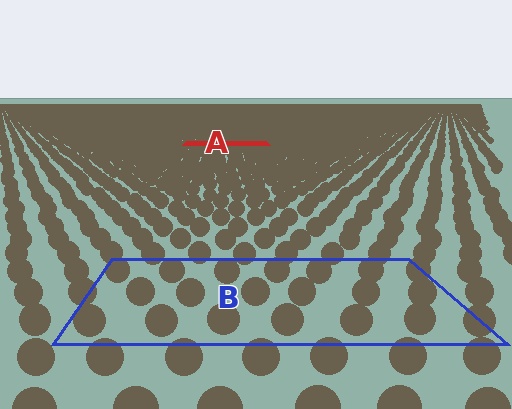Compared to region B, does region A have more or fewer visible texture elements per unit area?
Region A has more texture elements per unit area — they are packed more densely because it is farther away.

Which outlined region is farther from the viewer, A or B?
Region A is farther from the viewer — the texture elements inside it appear smaller and more densely packed.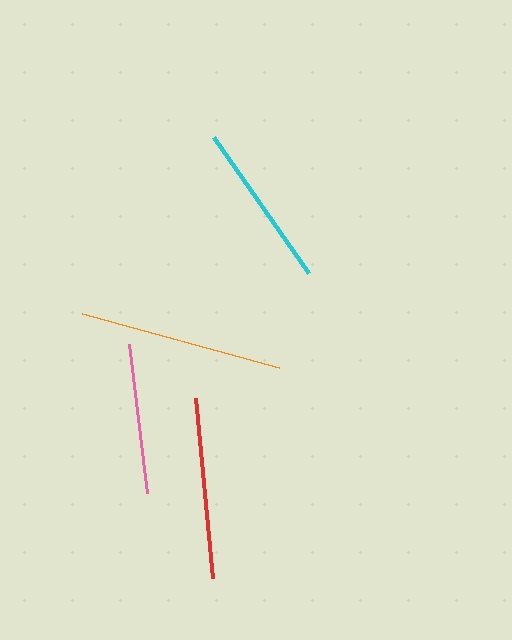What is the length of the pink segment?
The pink segment is approximately 150 pixels long.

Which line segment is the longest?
The orange line is the longest at approximately 204 pixels.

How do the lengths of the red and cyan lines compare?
The red and cyan lines are approximately the same length.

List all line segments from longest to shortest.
From longest to shortest: orange, red, cyan, pink.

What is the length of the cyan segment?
The cyan segment is approximately 166 pixels long.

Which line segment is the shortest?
The pink line is the shortest at approximately 150 pixels.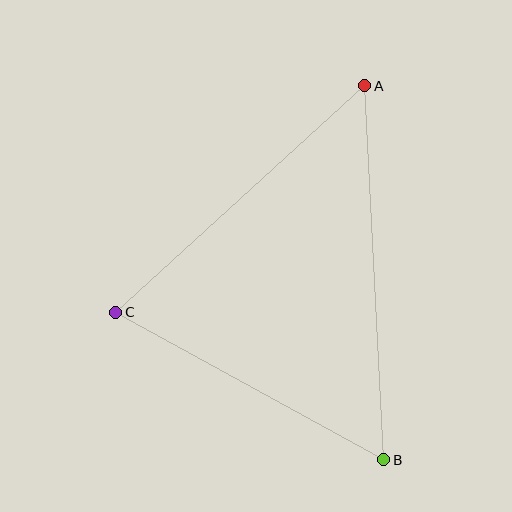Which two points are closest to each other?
Points B and C are closest to each other.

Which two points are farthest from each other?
Points A and B are farthest from each other.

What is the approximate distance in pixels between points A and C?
The distance between A and C is approximately 337 pixels.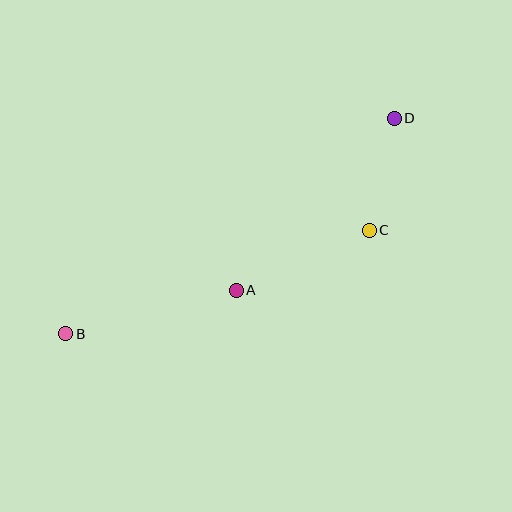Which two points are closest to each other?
Points C and D are closest to each other.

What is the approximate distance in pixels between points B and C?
The distance between B and C is approximately 321 pixels.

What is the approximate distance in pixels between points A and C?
The distance between A and C is approximately 146 pixels.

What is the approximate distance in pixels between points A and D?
The distance between A and D is approximately 234 pixels.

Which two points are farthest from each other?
Points B and D are farthest from each other.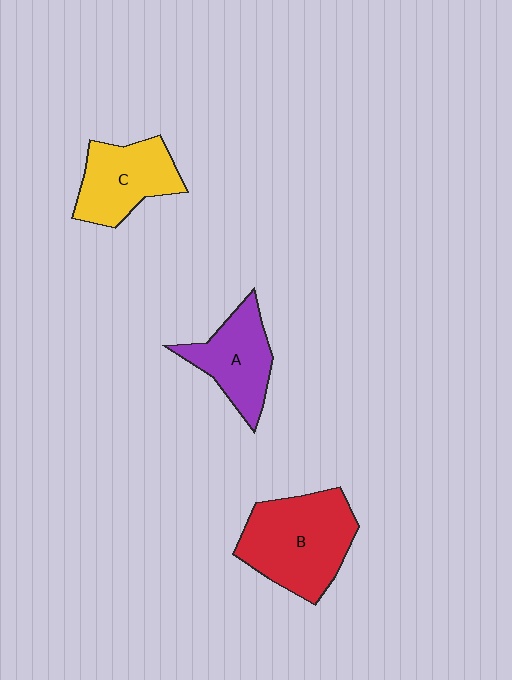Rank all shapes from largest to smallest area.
From largest to smallest: B (red), C (yellow), A (purple).